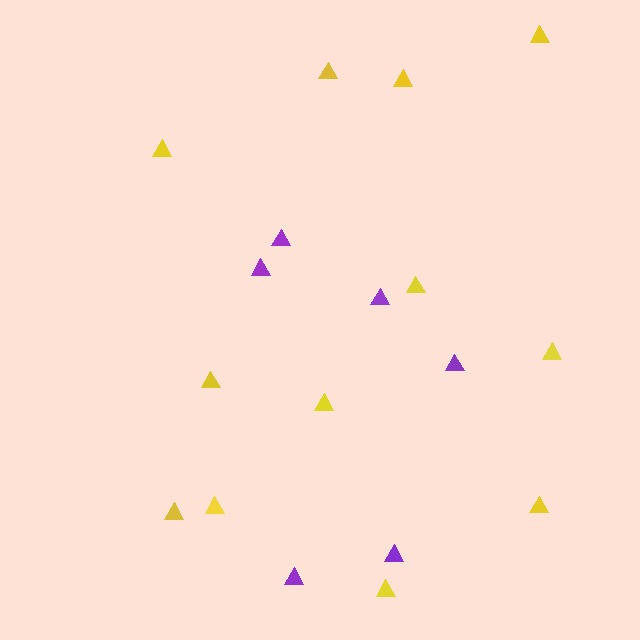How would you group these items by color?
There are 2 groups: one group of yellow triangles (12) and one group of purple triangles (6).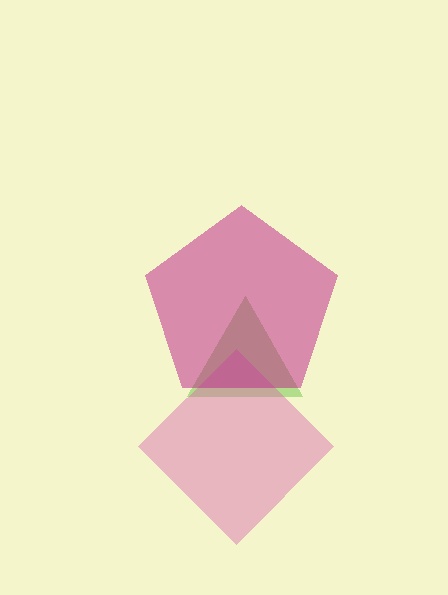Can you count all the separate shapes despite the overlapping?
Yes, there are 3 separate shapes.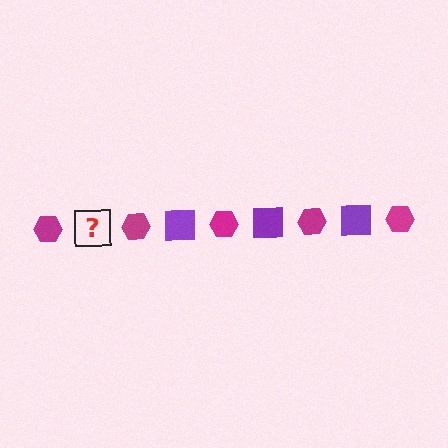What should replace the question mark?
The question mark should be replaced with a purple square.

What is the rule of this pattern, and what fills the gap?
The rule is that the pattern alternates between magenta hexagon and purple square. The gap should be filled with a purple square.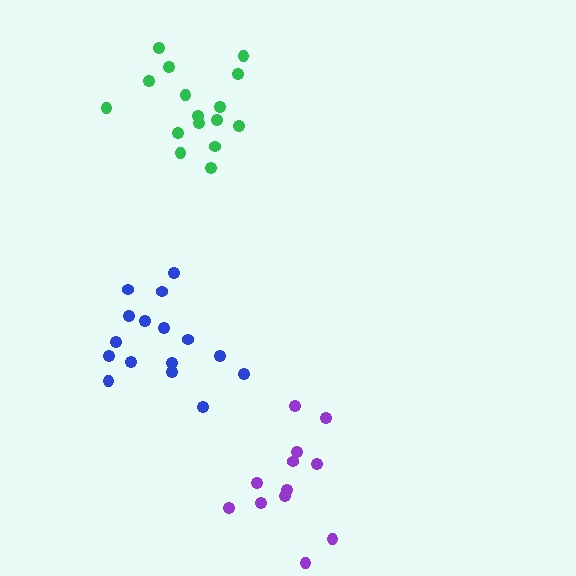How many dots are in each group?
Group 1: 16 dots, Group 2: 12 dots, Group 3: 16 dots (44 total).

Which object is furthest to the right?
The purple cluster is rightmost.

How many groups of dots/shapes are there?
There are 3 groups.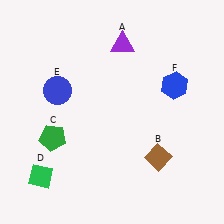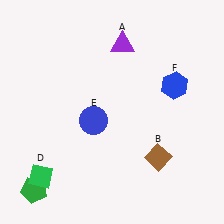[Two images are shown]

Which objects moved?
The objects that moved are: the green pentagon (C), the blue circle (E).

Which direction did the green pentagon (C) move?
The green pentagon (C) moved down.